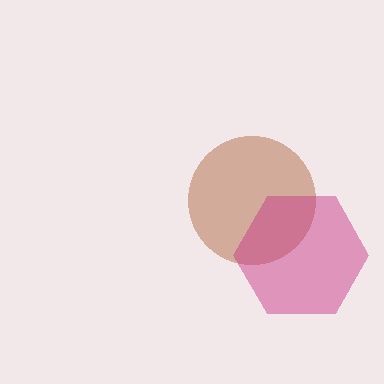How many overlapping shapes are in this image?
There are 2 overlapping shapes in the image.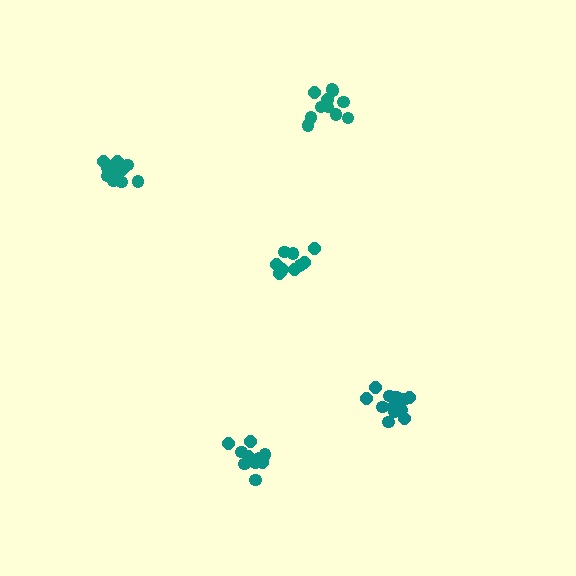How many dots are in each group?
Group 1: 10 dots, Group 2: 10 dots, Group 3: 14 dots, Group 4: 12 dots, Group 5: 11 dots (57 total).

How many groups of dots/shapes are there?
There are 5 groups.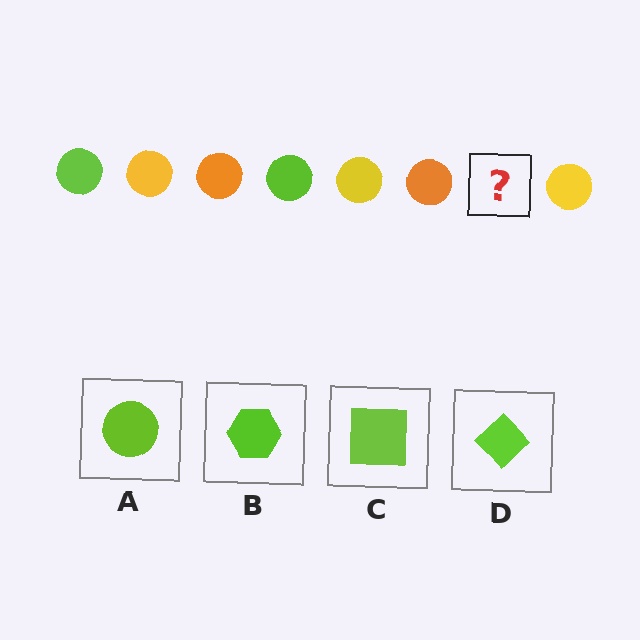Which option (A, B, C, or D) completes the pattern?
A.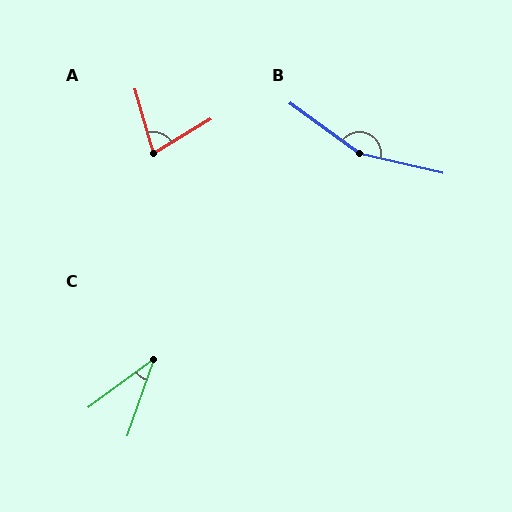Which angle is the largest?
B, at approximately 157 degrees.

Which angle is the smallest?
C, at approximately 34 degrees.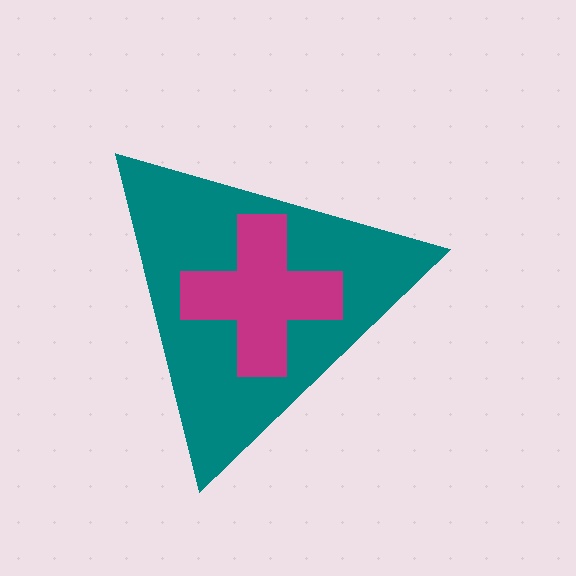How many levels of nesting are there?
2.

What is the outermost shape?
The teal triangle.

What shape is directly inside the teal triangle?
The magenta cross.